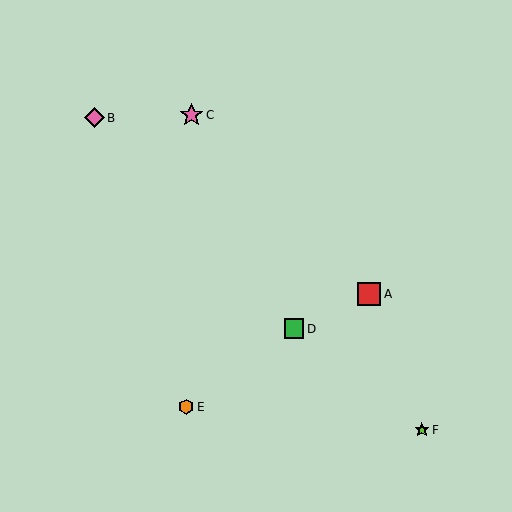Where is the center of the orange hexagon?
The center of the orange hexagon is at (186, 407).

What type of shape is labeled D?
Shape D is a green square.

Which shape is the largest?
The pink star (labeled C) is the largest.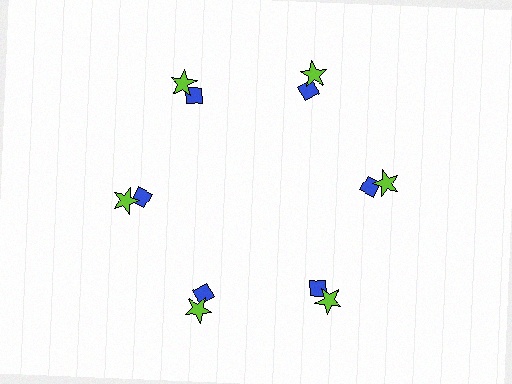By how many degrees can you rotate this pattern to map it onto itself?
The pattern maps onto itself every 60 degrees of rotation.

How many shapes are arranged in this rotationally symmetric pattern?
There are 12 shapes, arranged in 6 groups of 2.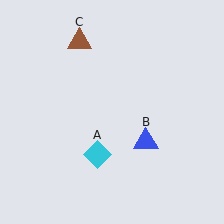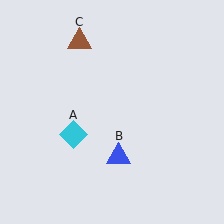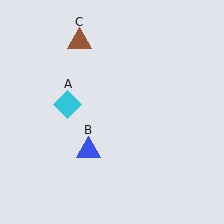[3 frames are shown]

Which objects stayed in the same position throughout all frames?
Brown triangle (object C) remained stationary.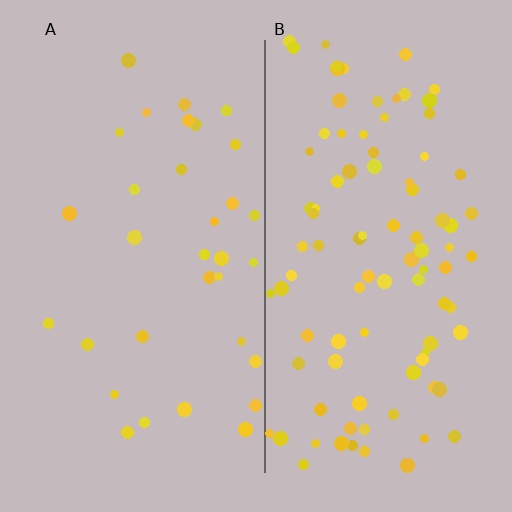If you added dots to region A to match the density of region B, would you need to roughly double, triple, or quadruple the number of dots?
Approximately triple.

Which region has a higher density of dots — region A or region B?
B (the right).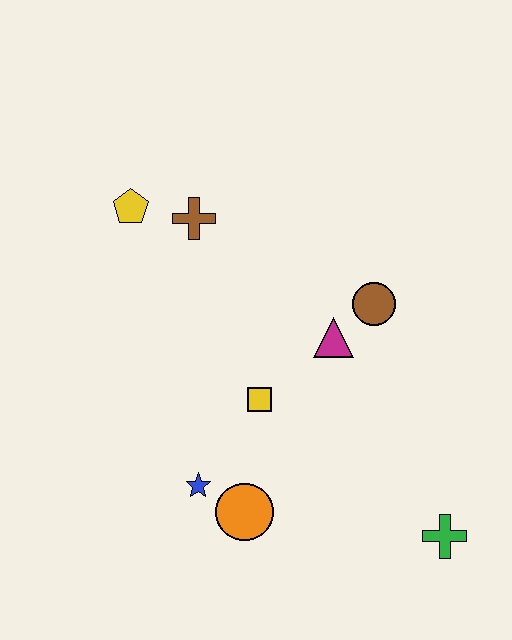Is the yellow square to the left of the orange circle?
No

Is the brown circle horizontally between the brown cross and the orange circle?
No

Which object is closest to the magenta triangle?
The brown circle is closest to the magenta triangle.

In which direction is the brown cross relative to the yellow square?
The brown cross is above the yellow square.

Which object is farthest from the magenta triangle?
The yellow pentagon is farthest from the magenta triangle.